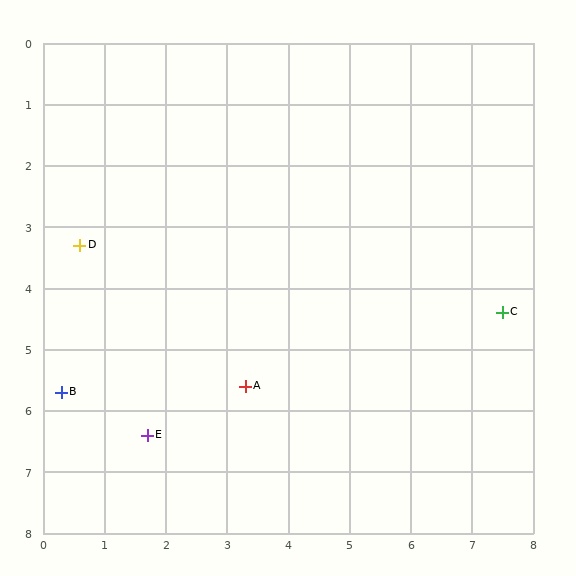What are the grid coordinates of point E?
Point E is at approximately (1.7, 6.4).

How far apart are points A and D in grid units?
Points A and D are about 3.5 grid units apart.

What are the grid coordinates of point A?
Point A is at approximately (3.3, 5.6).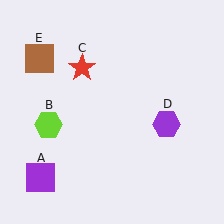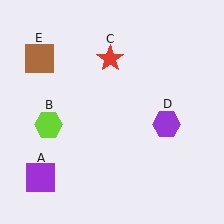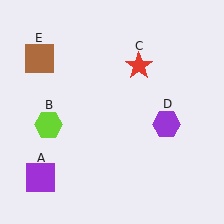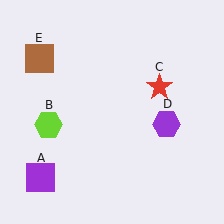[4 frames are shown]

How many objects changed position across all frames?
1 object changed position: red star (object C).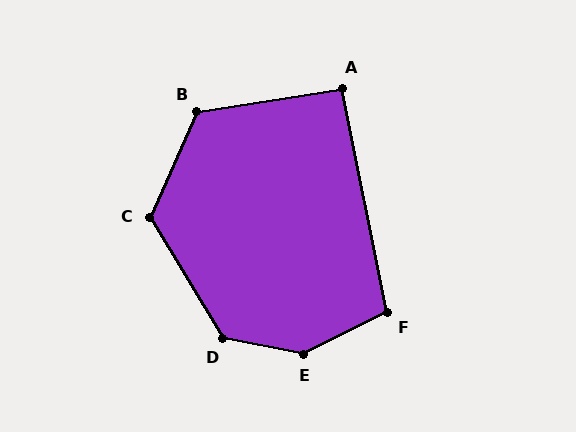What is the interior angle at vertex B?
Approximately 123 degrees (obtuse).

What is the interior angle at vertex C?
Approximately 125 degrees (obtuse).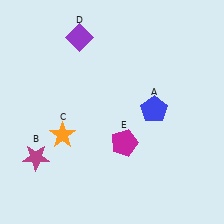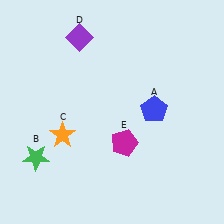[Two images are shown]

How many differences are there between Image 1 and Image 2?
There is 1 difference between the two images.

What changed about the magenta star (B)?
In Image 1, B is magenta. In Image 2, it changed to green.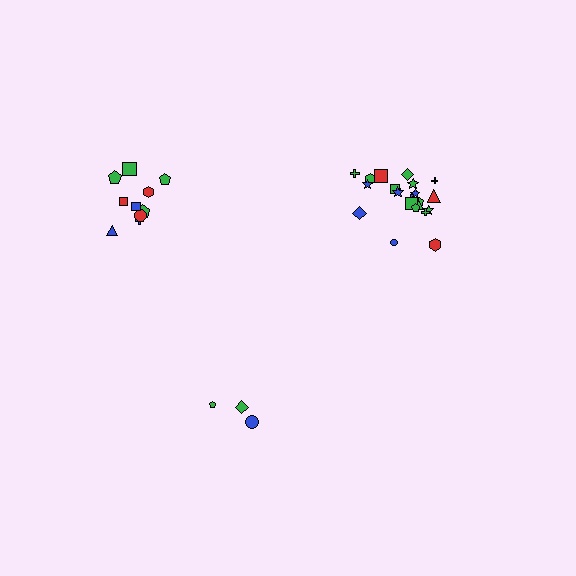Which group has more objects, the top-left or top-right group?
The top-right group.